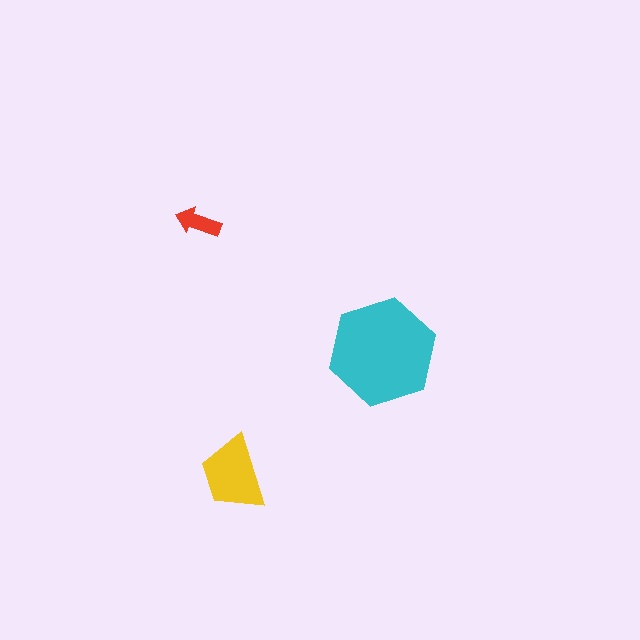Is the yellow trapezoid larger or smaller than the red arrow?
Larger.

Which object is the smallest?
The red arrow.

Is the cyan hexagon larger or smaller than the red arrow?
Larger.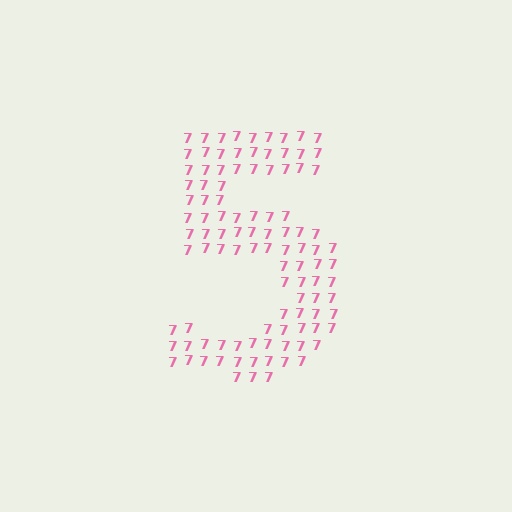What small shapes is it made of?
It is made of small digit 7's.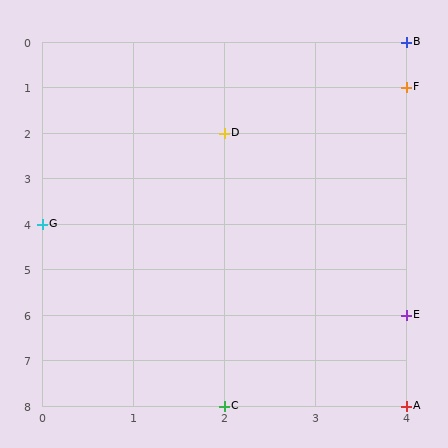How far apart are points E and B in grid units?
Points E and B are 6 rows apart.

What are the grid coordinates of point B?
Point B is at grid coordinates (4, 0).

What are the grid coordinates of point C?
Point C is at grid coordinates (2, 8).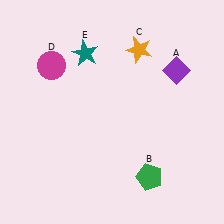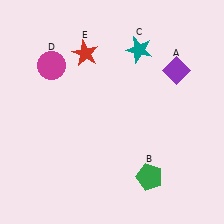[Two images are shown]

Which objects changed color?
C changed from orange to teal. E changed from teal to red.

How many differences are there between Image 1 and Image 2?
There are 2 differences between the two images.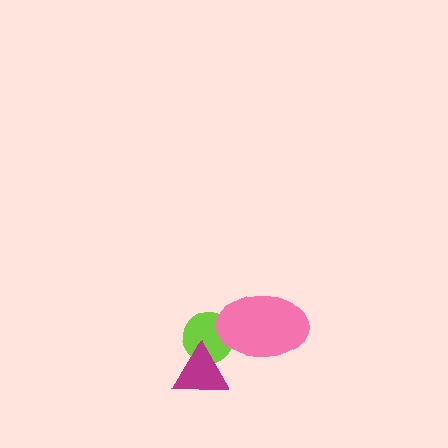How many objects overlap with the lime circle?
2 objects overlap with the lime circle.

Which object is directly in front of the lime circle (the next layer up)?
The magenta triangle is directly in front of the lime circle.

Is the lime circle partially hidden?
Yes, it is partially covered by another shape.